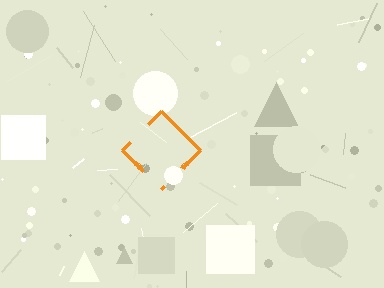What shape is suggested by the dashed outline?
The dashed outline suggests a diamond.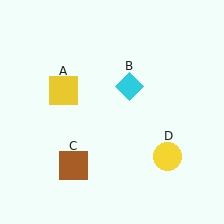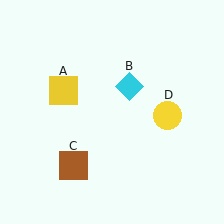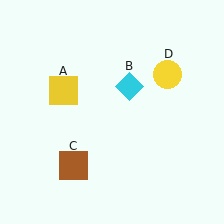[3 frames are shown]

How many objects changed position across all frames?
1 object changed position: yellow circle (object D).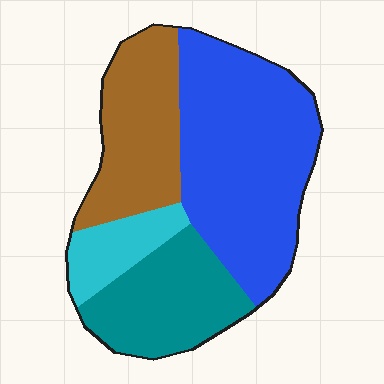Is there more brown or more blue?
Blue.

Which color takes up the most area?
Blue, at roughly 45%.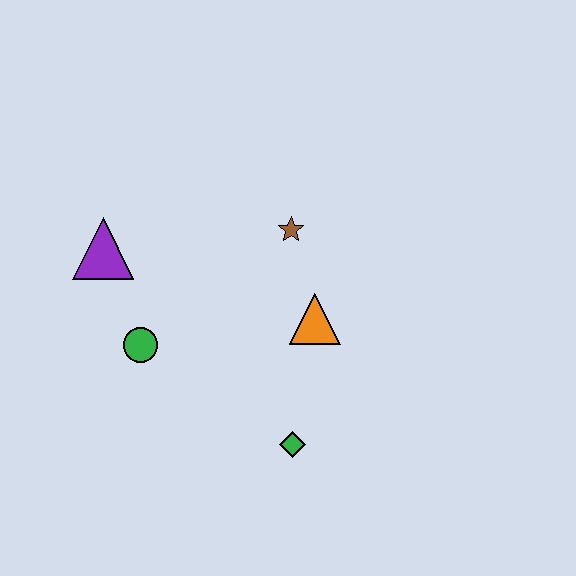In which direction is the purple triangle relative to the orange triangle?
The purple triangle is to the left of the orange triangle.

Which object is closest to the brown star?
The orange triangle is closest to the brown star.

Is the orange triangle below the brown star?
Yes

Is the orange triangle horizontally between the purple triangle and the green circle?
No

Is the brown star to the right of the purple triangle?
Yes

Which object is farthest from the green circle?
The brown star is farthest from the green circle.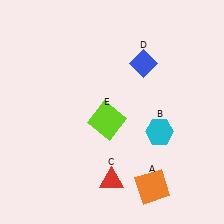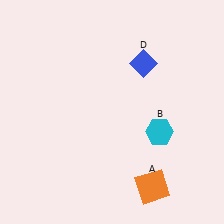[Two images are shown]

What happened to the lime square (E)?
The lime square (E) was removed in Image 2. It was in the bottom-left area of Image 1.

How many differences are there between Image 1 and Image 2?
There are 2 differences between the two images.